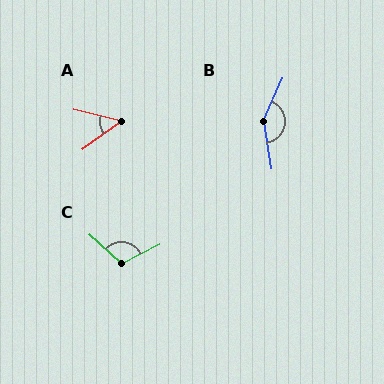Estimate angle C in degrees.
Approximately 112 degrees.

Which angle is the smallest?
A, at approximately 50 degrees.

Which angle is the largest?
B, at approximately 146 degrees.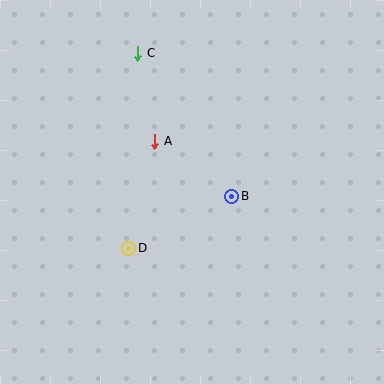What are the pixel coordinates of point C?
Point C is at (138, 53).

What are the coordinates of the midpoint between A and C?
The midpoint between A and C is at (146, 97).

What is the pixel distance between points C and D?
The distance between C and D is 195 pixels.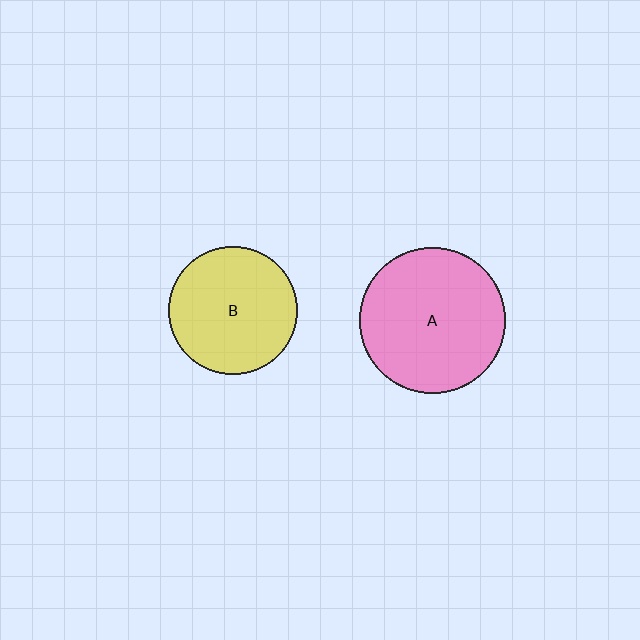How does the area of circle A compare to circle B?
Approximately 1.3 times.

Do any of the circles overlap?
No, none of the circles overlap.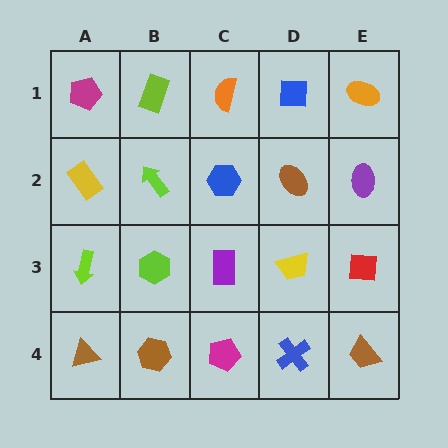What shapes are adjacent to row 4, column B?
A lime hexagon (row 3, column B), a brown triangle (row 4, column A), a magenta pentagon (row 4, column C).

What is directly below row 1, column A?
A yellow rectangle.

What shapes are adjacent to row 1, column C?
A blue hexagon (row 2, column C), a lime rectangle (row 1, column B), a blue square (row 1, column D).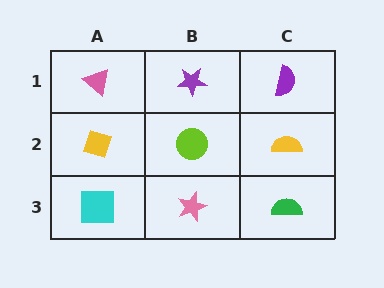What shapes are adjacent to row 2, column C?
A purple semicircle (row 1, column C), a green semicircle (row 3, column C), a lime circle (row 2, column B).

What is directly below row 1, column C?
A yellow semicircle.